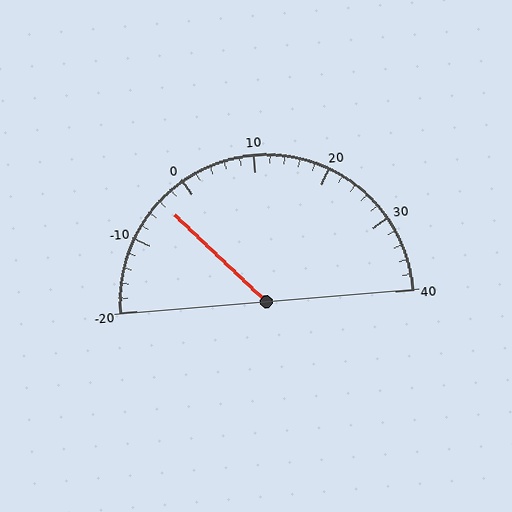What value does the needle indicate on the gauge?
The needle indicates approximately -4.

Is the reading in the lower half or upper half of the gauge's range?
The reading is in the lower half of the range (-20 to 40).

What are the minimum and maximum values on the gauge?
The gauge ranges from -20 to 40.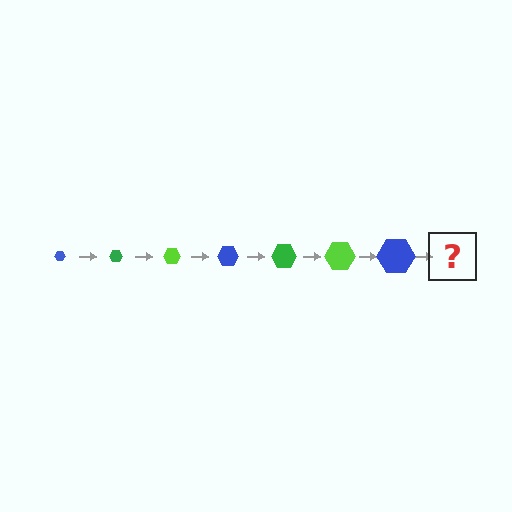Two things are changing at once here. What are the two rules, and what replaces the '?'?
The two rules are that the hexagon grows larger each step and the color cycles through blue, green, and lime. The '?' should be a green hexagon, larger than the previous one.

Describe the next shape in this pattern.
It should be a green hexagon, larger than the previous one.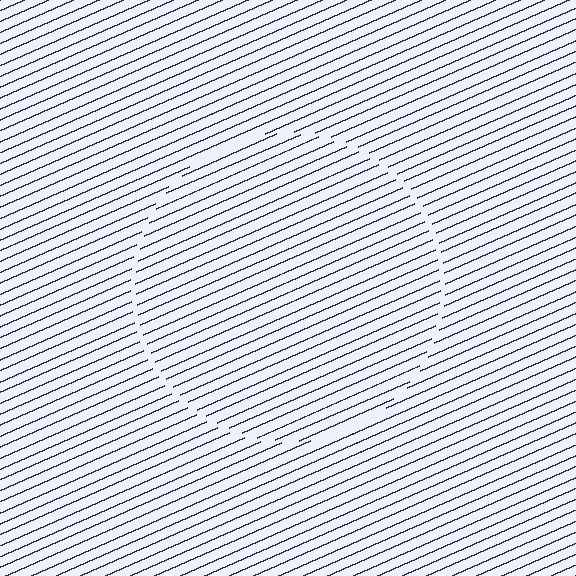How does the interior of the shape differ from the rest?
The interior of the shape contains the same grating, shifted by half a period — the contour is defined by the phase discontinuity where line-ends from the inner and outer gratings abut.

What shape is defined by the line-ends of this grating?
An illusory circle. The interior of the shape contains the same grating, shifted by half a period — the contour is defined by the phase discontinuity where line-ends from the inner and outer gratings abut.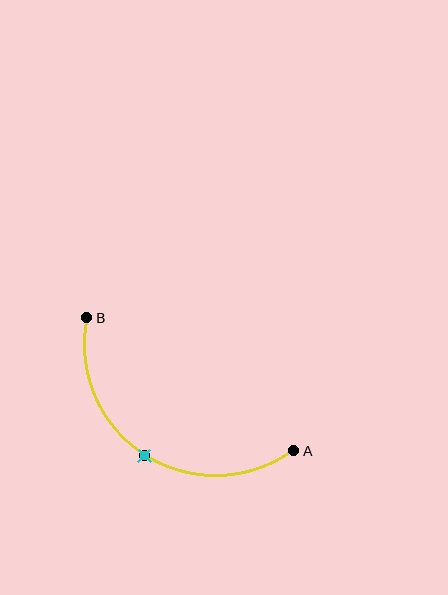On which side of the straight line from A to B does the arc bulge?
The arc bulges below the straight line connecting A and B.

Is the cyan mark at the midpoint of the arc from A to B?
Yes. The cyan mark lies on the arc at equal arc-length from both A and B — it is the arc midpoint.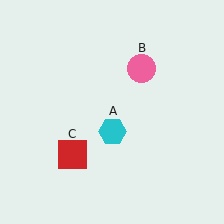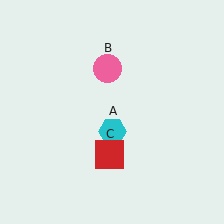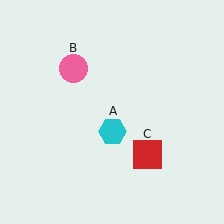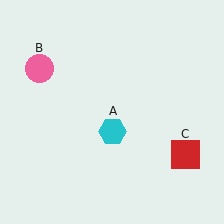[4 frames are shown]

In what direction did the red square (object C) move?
The red square (object C) moved right.